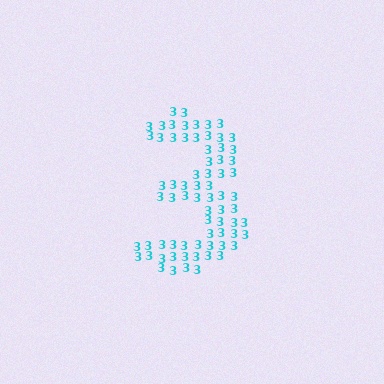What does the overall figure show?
The overall figure shows the digit 3.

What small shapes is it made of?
It is made of small digit 3's.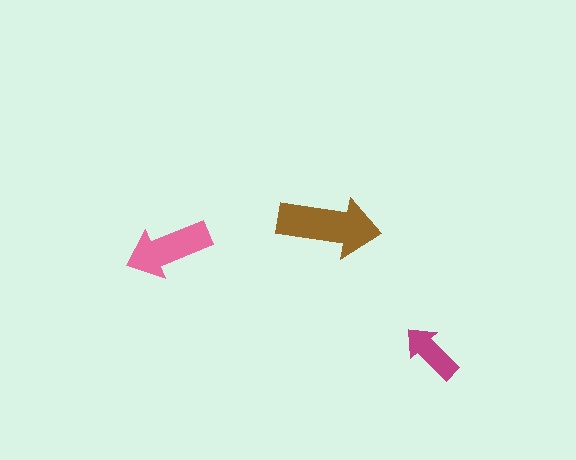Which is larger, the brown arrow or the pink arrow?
The brown one.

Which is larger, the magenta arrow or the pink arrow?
The pink one.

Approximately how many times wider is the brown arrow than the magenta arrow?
About 1.5 times wider.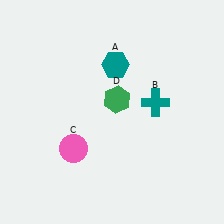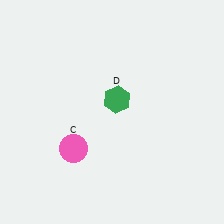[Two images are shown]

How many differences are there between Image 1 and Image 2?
There are 2 differences between the two images.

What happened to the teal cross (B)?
The teal cross (B) was removed in Image 2. It was in the top-right area of Image 1.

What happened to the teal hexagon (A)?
The teal hexagon (A) was removed in Image 2. It was in the top-right area of Image 1.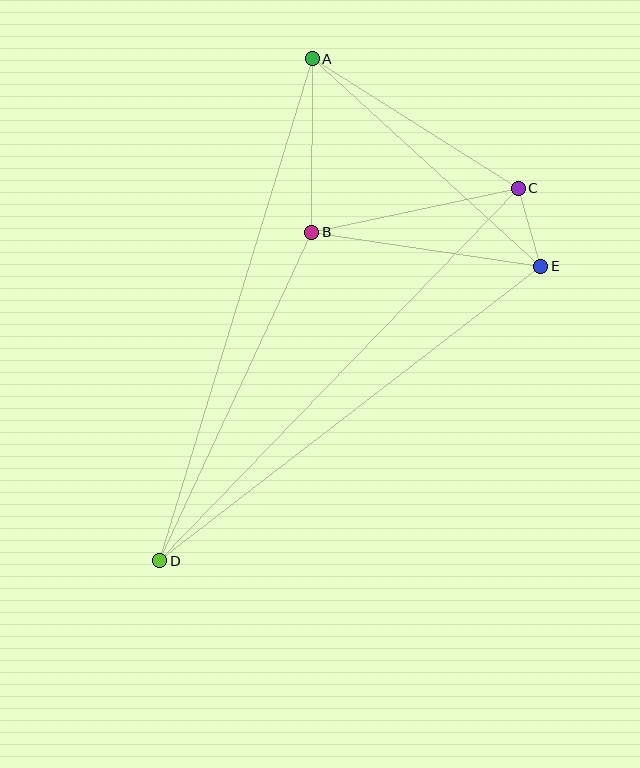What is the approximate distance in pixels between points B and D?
The distance between B and D is approximately 362 pixels.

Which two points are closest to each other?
Points C and E are closest to each other.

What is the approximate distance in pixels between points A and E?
The distance between A and E is approximately 308 pixels.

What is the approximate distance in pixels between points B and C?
The distance between B and C is approximately 212 pixels.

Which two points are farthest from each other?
Points A and D are farthest from each other.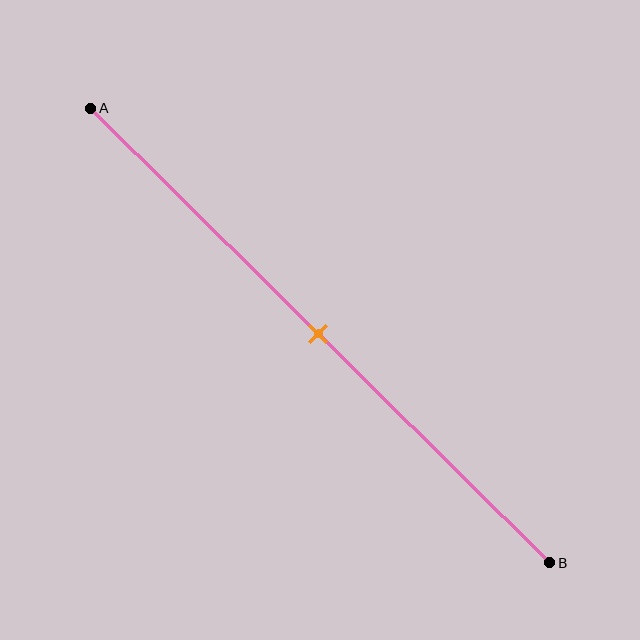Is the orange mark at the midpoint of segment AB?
Yes, the mark is approximately at the midpoint.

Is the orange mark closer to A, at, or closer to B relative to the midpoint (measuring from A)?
The orange mark is approximately at the midpoint of segment AB.